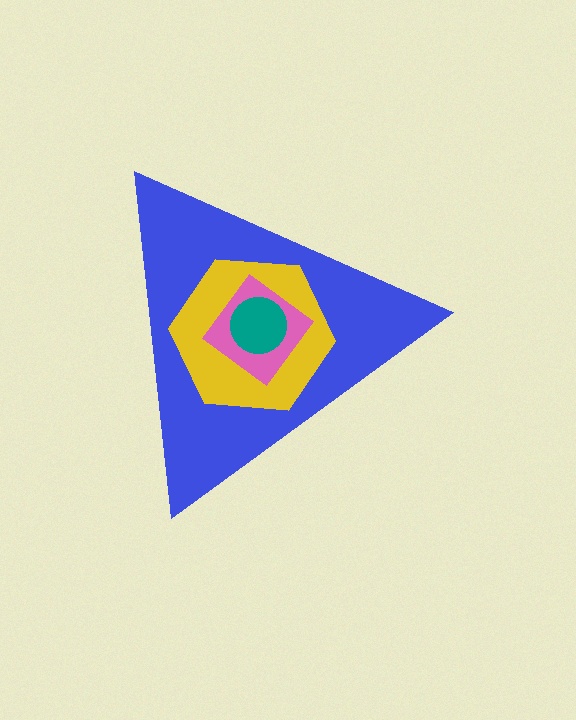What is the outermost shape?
The blue triangle.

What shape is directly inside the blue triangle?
The yellow hexagon.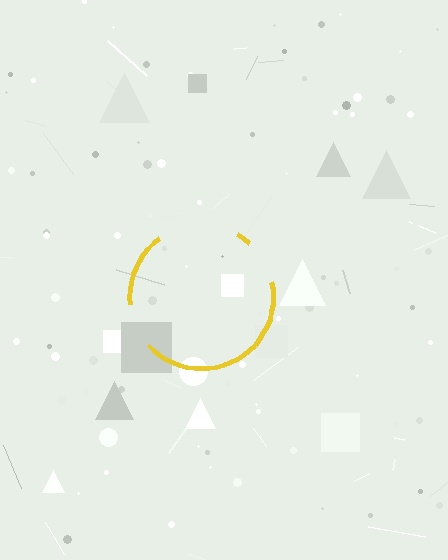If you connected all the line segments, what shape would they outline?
They would outline a circle.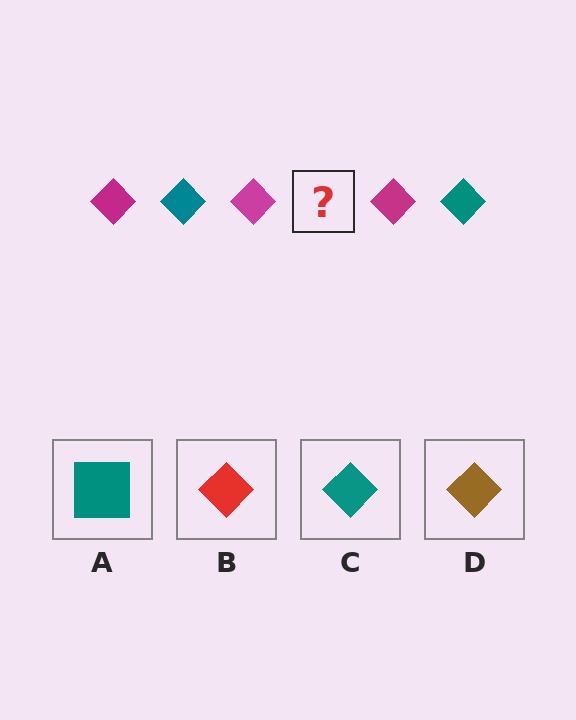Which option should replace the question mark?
Option C.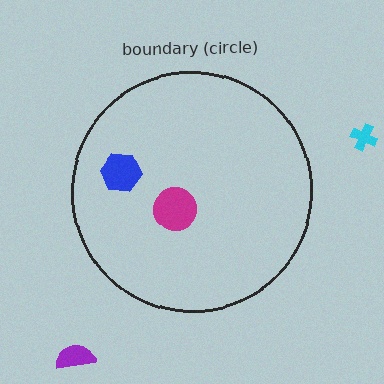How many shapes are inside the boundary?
2 inside, 2 outside.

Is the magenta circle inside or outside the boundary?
Inside.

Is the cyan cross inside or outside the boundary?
Outside.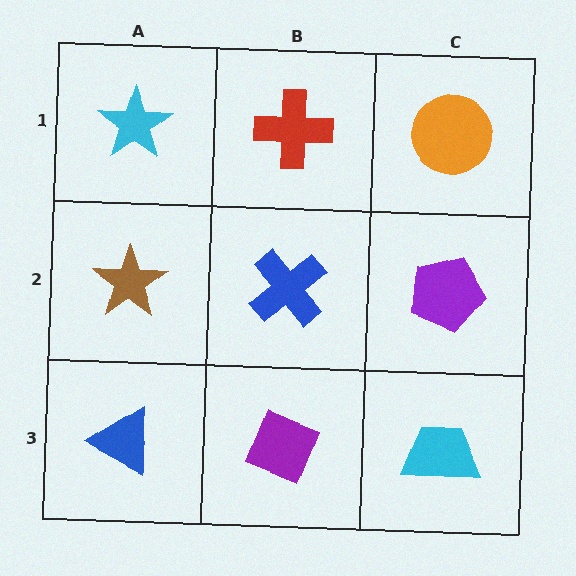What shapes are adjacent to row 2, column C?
An orange circle (row 1, column C), a cyan trapezoid (row 3, column C), a blue cross (row 2, column B).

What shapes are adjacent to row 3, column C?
A purple pentagon (row 2, column C), a purple diamond (row 3, column B).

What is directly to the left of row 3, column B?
A blue triangle.